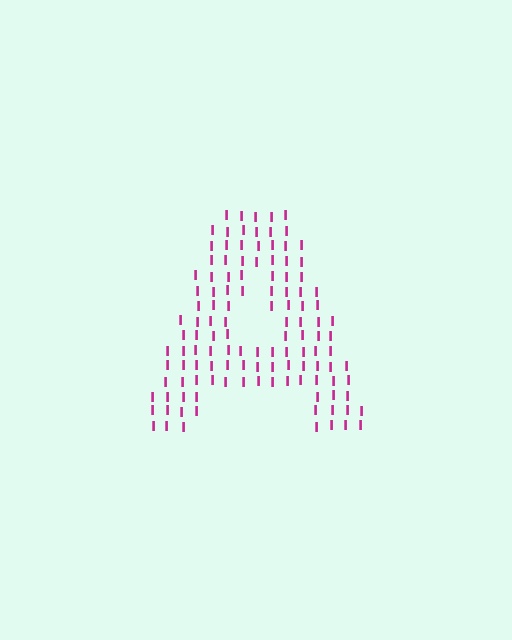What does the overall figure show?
The overall figure shows the letter A.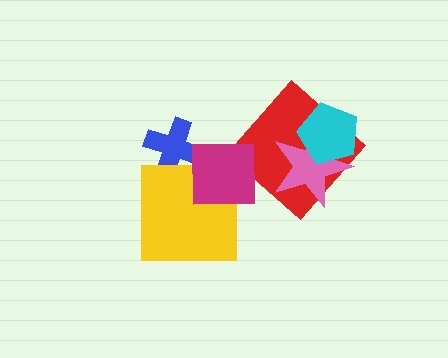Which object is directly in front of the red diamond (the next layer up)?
The magenta square is directly in front of the red diamond.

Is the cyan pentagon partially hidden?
No, no other shape covers it.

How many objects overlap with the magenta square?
3 objects overlap with the magenta square.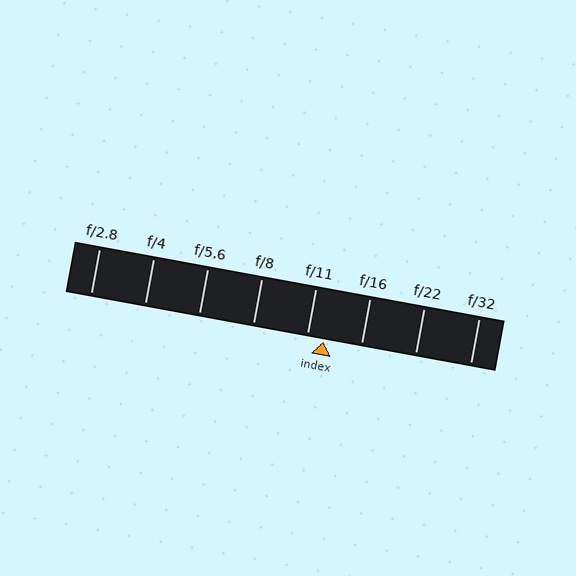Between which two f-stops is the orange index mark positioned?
The index mark is between f/11 and f/16.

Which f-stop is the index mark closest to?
The index mark is closest to f/11.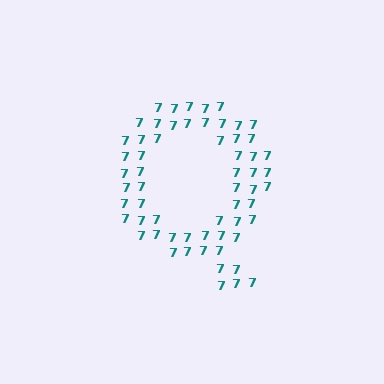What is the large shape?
The large shape is the letter Q.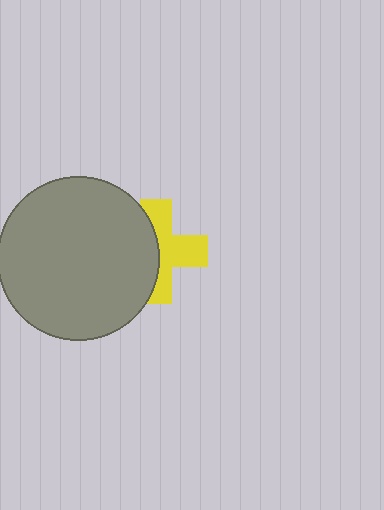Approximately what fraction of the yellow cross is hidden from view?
Roughly 47% of the yellow cross is hidden behind the gray circle.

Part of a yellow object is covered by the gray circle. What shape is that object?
It is a cross.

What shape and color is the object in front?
The object in front is a gray circle.